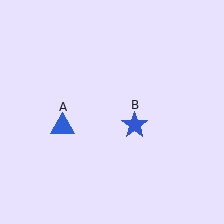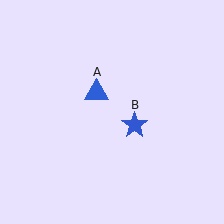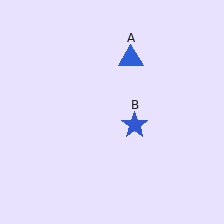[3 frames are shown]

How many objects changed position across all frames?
1 object changed position: blue triangle (object A).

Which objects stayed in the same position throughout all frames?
Blue star (object B) remained stationary.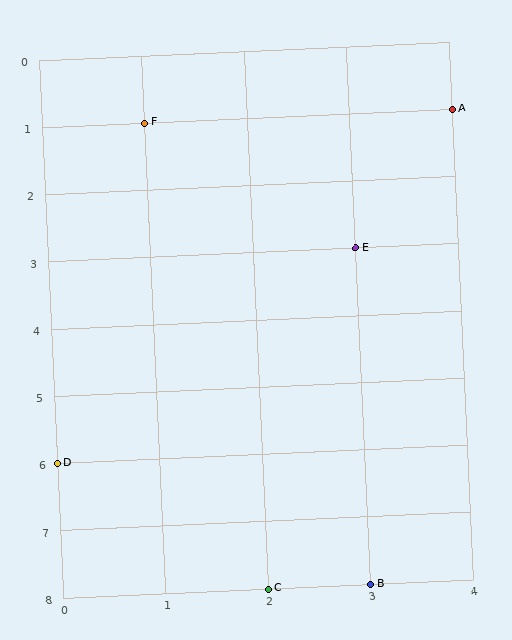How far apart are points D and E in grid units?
Points D and E are 3 columns and 3 rows apart (about 4.2 grid units diagonally).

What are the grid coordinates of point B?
Point B is at grid coordinates (3, 8).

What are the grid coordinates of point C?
Point C is at grid coordinates (2, 8).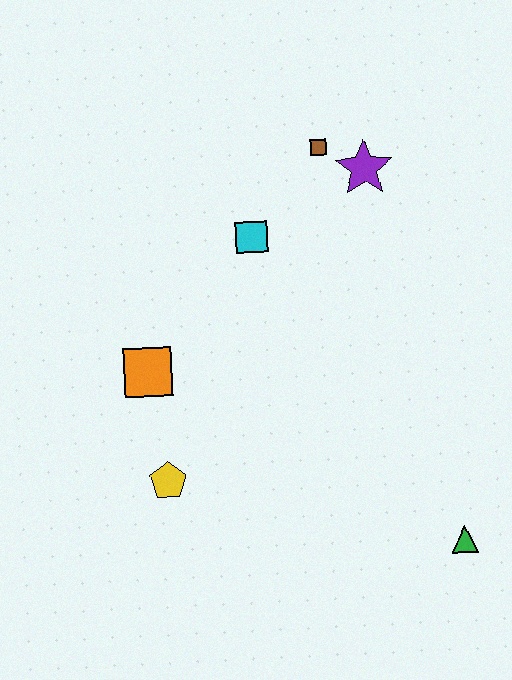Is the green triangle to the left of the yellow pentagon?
No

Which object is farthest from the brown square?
The green triangle is farthest from the brown square.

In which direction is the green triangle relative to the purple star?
The green triangle is below the purple star.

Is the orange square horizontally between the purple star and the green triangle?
No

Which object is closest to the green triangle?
The yellow pentagon is closest to the green triangle.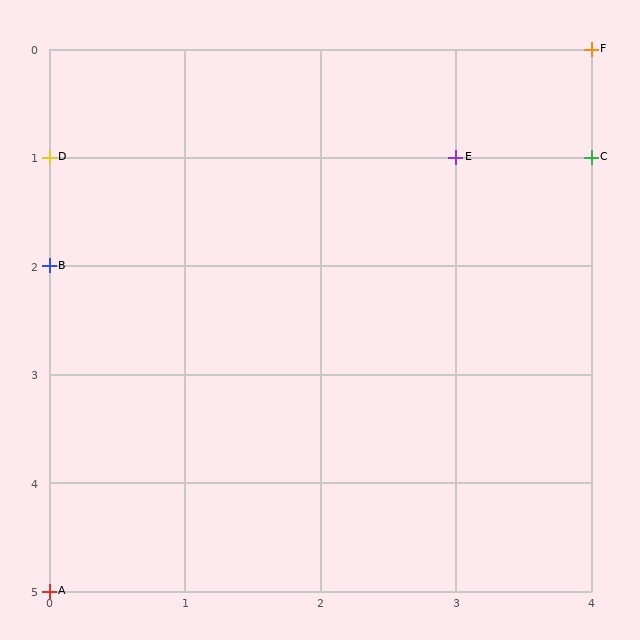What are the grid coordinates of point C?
Point C is at grid coordinates (4, 1).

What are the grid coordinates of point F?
Point F is at grid coordinates (4, 0).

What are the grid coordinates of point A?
Point A is at grid coordinates (0, 5).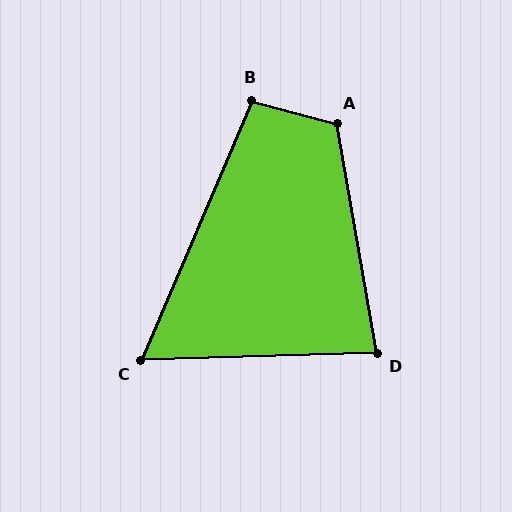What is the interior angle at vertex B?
Approximately 98 degrees (obtuse).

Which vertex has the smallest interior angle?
C, at approximately 65 degrees.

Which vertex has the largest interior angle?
A, at approximately 115 degrees.